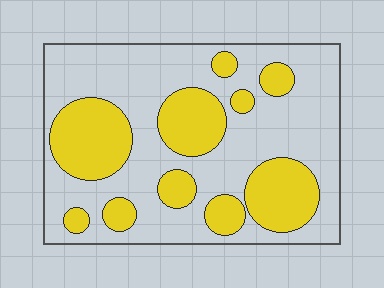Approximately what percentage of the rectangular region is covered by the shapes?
Approximately 35%.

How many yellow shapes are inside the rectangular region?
10.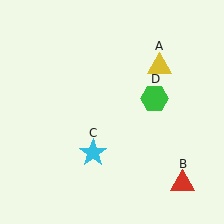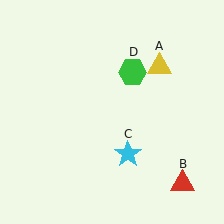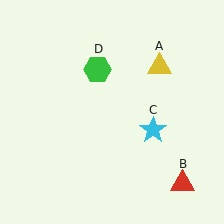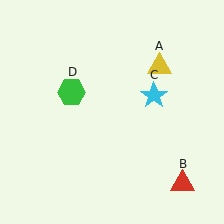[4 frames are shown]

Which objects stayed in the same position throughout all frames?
Yellow triangle (object A) and red triangle (object B) remained stationary.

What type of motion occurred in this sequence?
The cyan star (object C), green hexagon (object D) rotated counterclockwise around the center of the scene.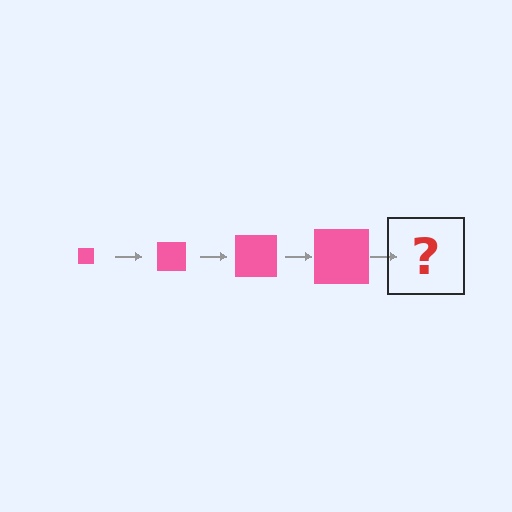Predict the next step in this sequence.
The next step is a pink square, larger than the previous one.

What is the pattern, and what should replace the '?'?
The pattern is that the square gets progressively larger each step. The '?' should be a pink square, larger than the previous one.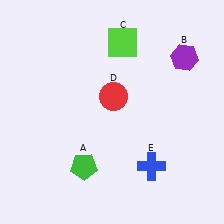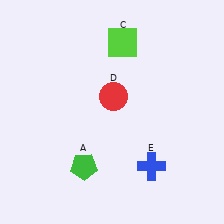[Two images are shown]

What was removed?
The purple hexagon (B) was removed in Image 2.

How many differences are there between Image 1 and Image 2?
There is 1 difference between the two images.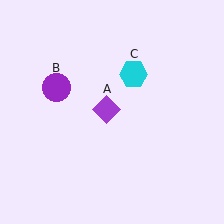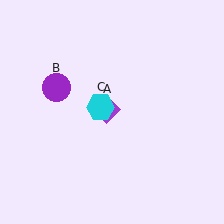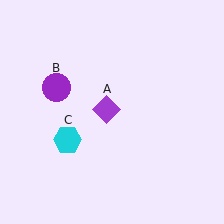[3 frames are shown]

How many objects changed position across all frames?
1 object changed position: cyan hexagon (object C).